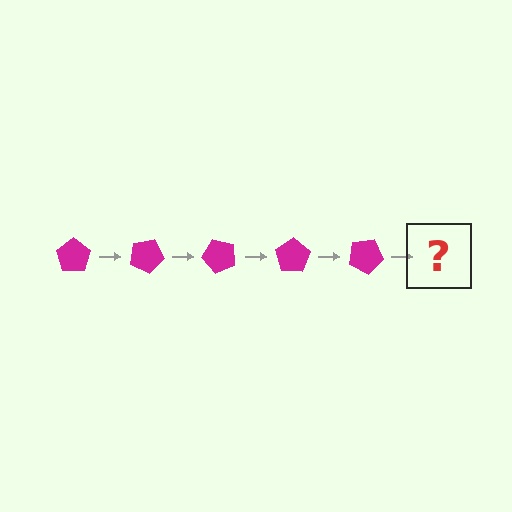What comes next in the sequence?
The next element should be a magenta pentagon rotated 125 degrees.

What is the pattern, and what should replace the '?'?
The pattern is that the pentagon rotates 25 degrees each step. The '?' should be a magenta pentagon rotated 125 degrees.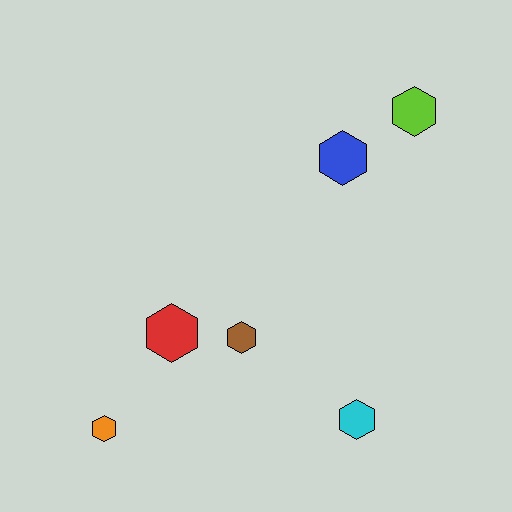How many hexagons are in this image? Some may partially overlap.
There are 6 hexagons.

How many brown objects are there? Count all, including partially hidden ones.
There is 1 brown object.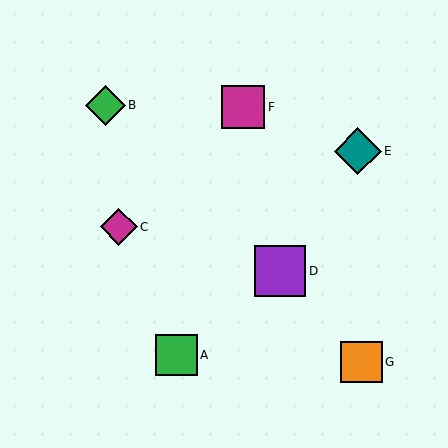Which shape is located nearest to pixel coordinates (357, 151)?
The teal diamond (labeled E) at (358, 151) is nearest to that location.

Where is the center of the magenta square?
The center of the magenta square is at (243, 107).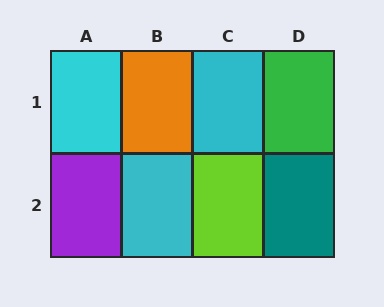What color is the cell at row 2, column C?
Lime.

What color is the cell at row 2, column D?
Teal.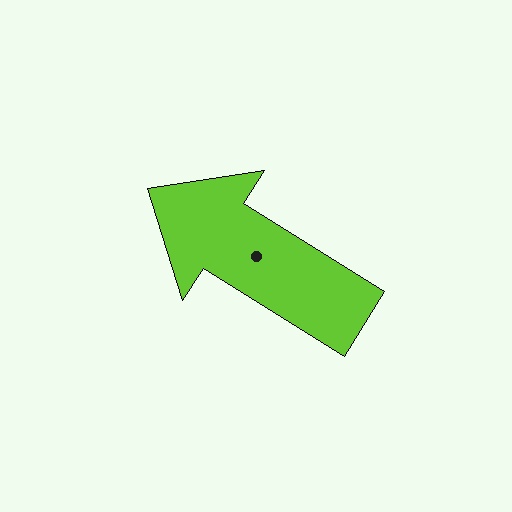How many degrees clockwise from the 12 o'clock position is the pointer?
Approximately 302 degrees.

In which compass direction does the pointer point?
Northwest.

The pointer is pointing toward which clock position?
Roughly 10 o'clock.